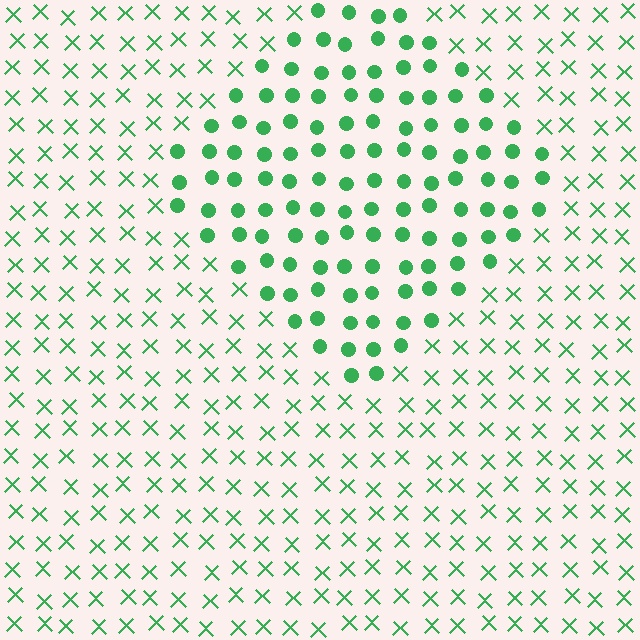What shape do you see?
I see a diamond.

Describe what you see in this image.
The image is filled with small green elements arranged in a uniform grid. A diamond-shaped region contains circles, while the surrounding area contains X marks. The boundary is defined purely by the change in element shape.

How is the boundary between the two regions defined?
The boundary is defined by a change in element shape: circles inside vs. X marks outside. All elements share the same color and spacing.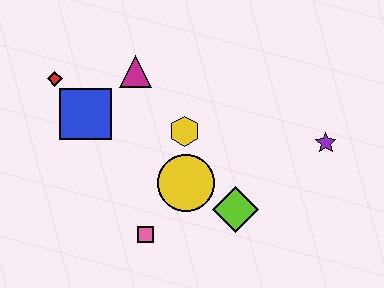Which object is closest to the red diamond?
The blue square is closest to the red diamond.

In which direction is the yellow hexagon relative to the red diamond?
The yellow hexagon is to the right of the red diamond.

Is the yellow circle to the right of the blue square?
Yes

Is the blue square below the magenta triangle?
Yes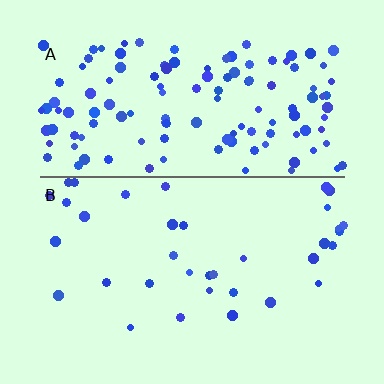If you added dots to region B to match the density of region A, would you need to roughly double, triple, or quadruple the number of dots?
Approximately quadruple.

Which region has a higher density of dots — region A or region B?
A (the top).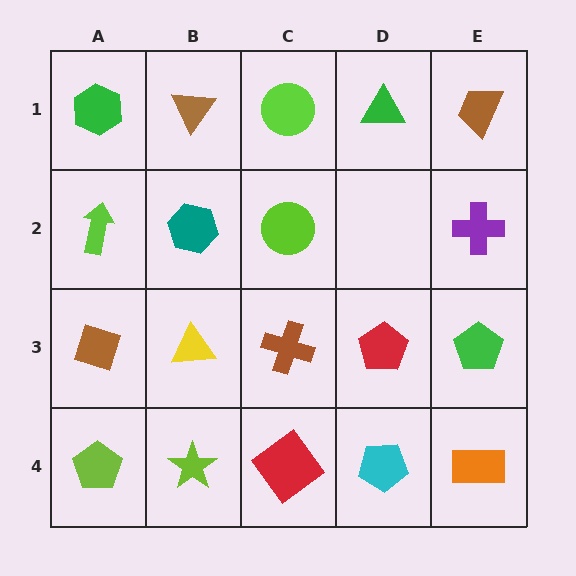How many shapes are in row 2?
4 shapes.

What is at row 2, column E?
A purple cross.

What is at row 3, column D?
A red pentagon.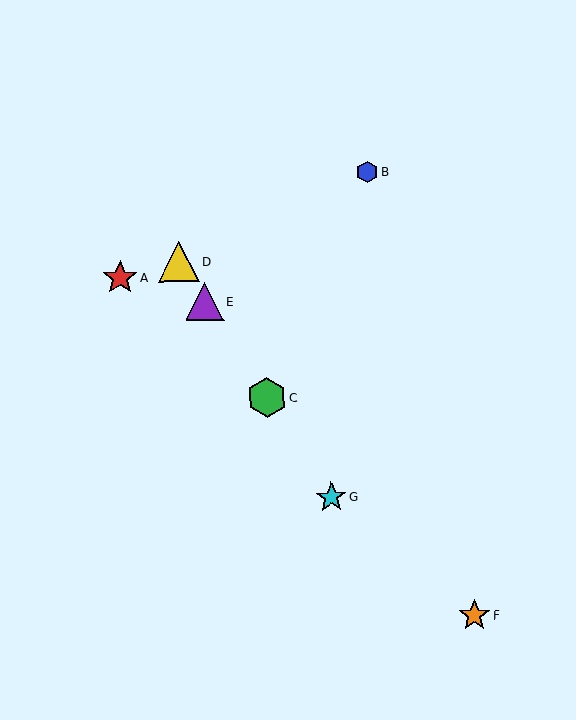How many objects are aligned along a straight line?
4 objects (C, D, E, G) are aligned along a straight line.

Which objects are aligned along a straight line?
Objects C, D, E, G are aligned along a straight line.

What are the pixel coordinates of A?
Object A is at (120, 278).